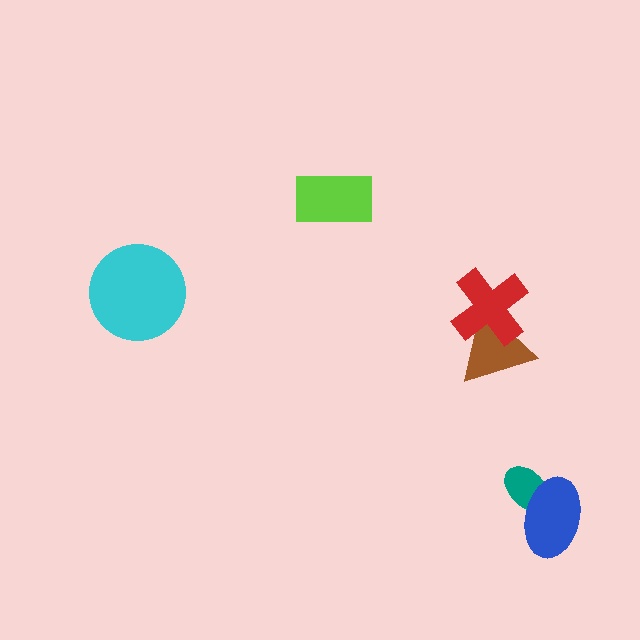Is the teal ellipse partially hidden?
Yes, it is partially covered by another shape.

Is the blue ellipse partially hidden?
No, no other shape covers it.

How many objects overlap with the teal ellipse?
1 object overlaps with the teal ellipse.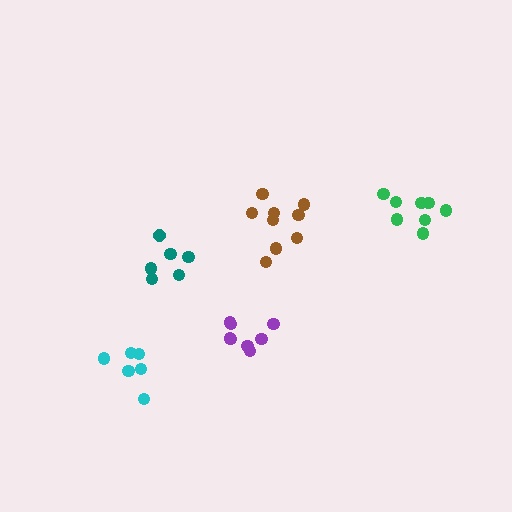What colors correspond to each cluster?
The clusters are colored: green, cyan, brown, teal, purple.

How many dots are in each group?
Group 1: 8 dots, Group 2: 6 dots, Group 3: 9 dots, Group 4: 6 dots, Group 5: 8 dots (37 total).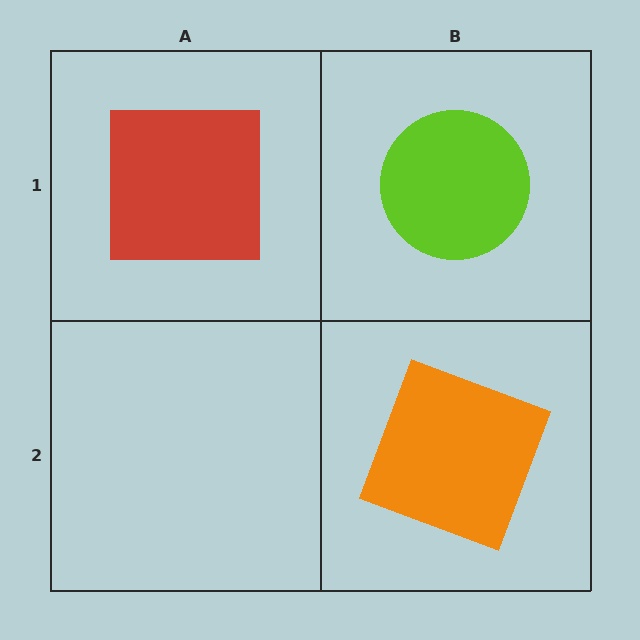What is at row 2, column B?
An orange square.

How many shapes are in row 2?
1 shape.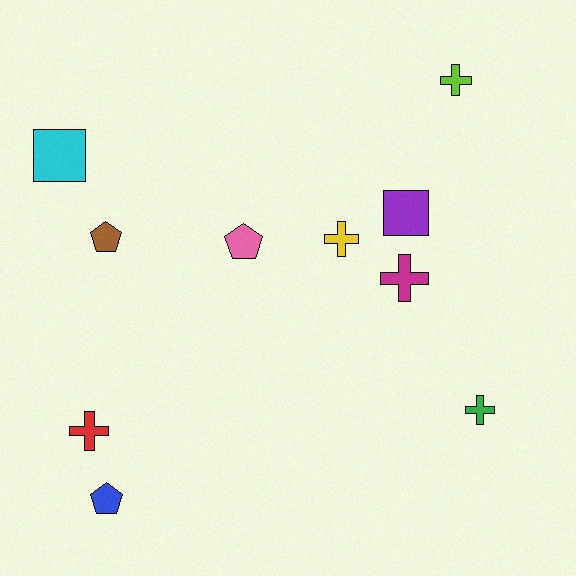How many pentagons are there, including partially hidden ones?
There are 3 pentagons.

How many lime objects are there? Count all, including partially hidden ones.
There is 1 lime object.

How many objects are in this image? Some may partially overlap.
There are 10 objects.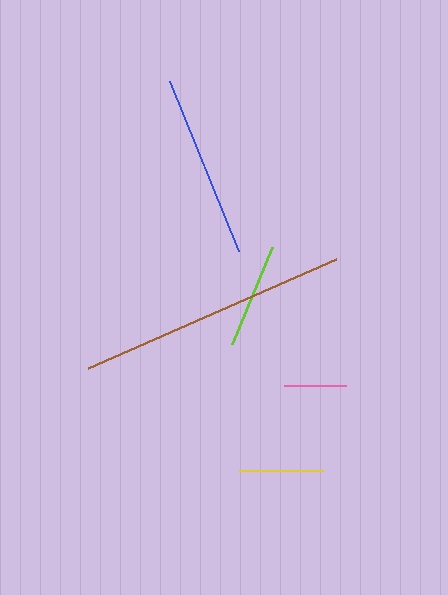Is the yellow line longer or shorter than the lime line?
The lime line is longer than the yellow line.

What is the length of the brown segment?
The brown segment is approximately 271 pixels long.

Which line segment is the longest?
The brown line is the longest at approximately 271 pixels.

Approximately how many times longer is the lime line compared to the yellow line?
The lime line is approximately 1.2 times the length of the yellow line.